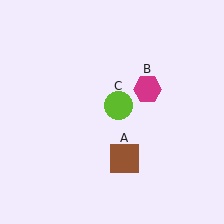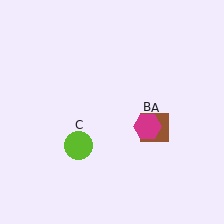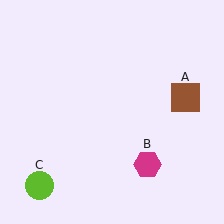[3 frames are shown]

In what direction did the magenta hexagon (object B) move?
The magenta hexagon (object B) moved down.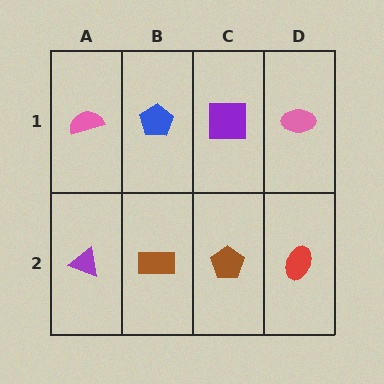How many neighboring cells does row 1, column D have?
2.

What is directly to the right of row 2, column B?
A brown pentagon.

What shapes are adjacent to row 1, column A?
A purple triangle (row 2, column A), a blue pentagon (row 1, column B).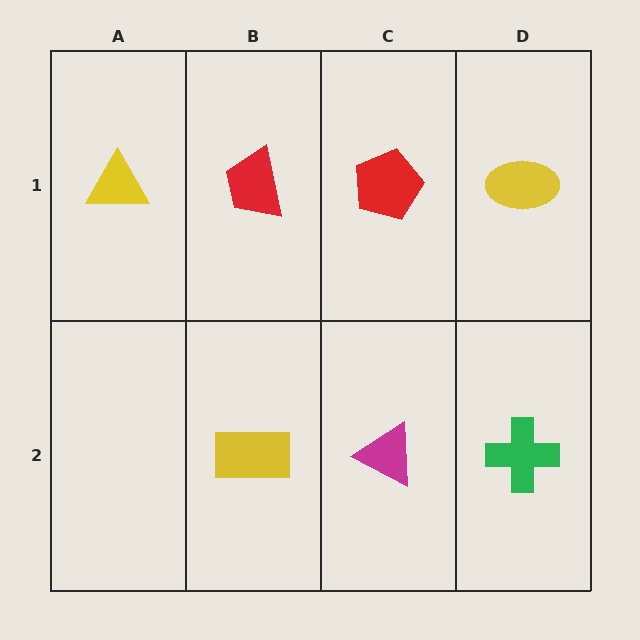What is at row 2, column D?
A green cross.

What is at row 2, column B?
A yellow rectangle.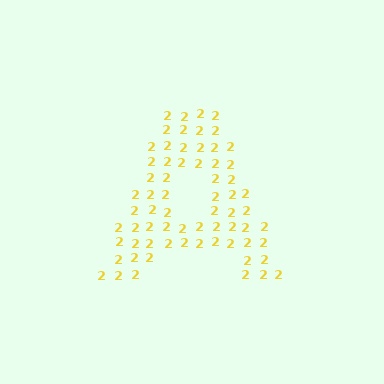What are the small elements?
The small elements are digit 2's.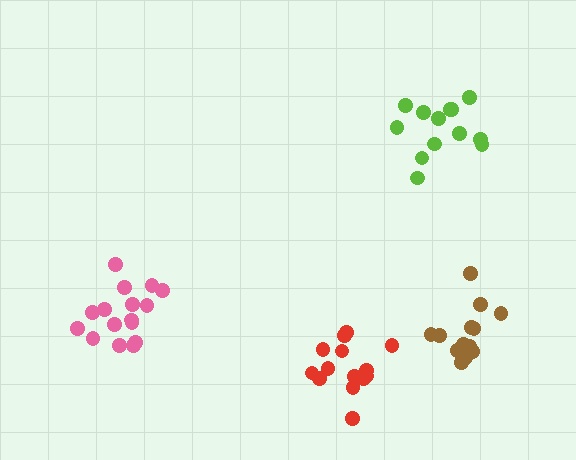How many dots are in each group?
Group 1: 13 dots, Group 2: 13 dots, Group 3: 16 dots, Group 4: 14 dots (56 total).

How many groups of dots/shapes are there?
There are 4 groups.